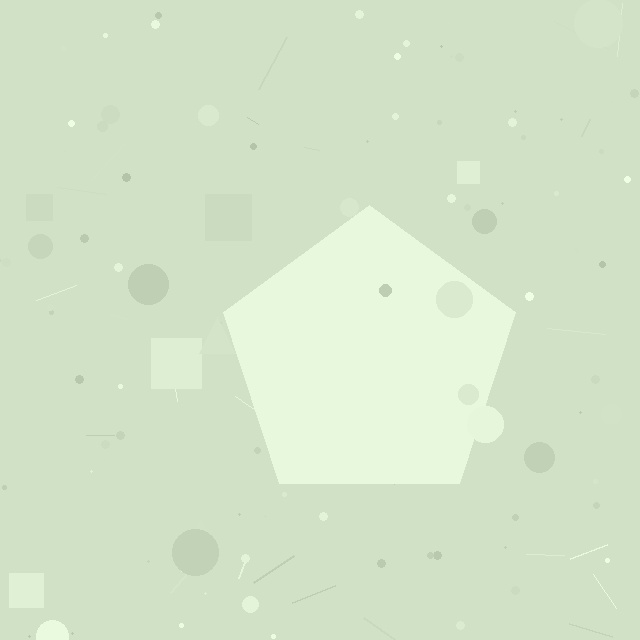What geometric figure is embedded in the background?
A pentagon is embedded in the background.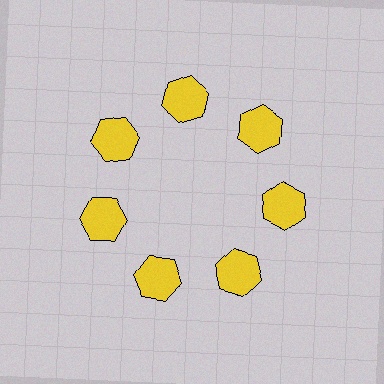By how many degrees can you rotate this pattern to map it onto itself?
The pattern maps onto itself every 51 degrees of rotation.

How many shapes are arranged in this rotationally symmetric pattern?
There are 7 shapes, arranged in 7 groups of 1.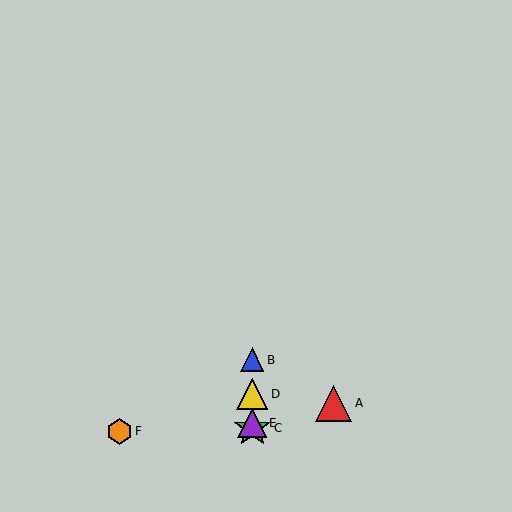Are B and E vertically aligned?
Yes, both are at x≈252.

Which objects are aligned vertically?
Objects B, C, D, E are aligned vertically.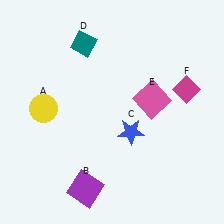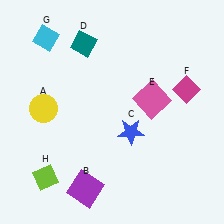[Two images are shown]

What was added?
A cyan diamond (G), a lime diamond (H) were added in Image 2.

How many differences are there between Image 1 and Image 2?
There are 2 differences between the two images.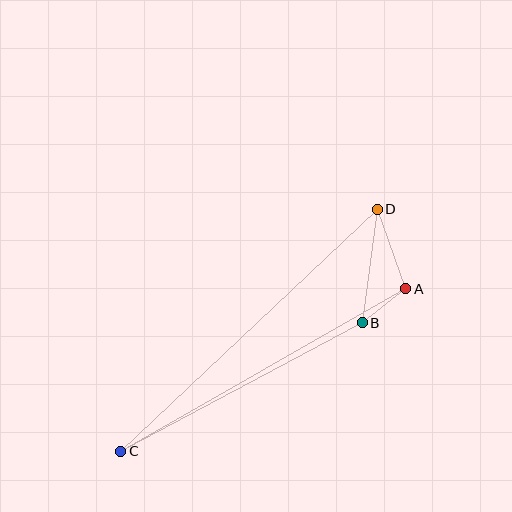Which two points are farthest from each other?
Points C and D are farthest from each other.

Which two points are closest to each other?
Points A and B are closest to each other.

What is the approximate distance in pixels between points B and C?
The distance between B and C is approximately 274 pixels.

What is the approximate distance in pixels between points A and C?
The distance between A and C is approximately 328 pixels.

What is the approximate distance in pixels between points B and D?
The distance between B and D is approximately 114 pixels.